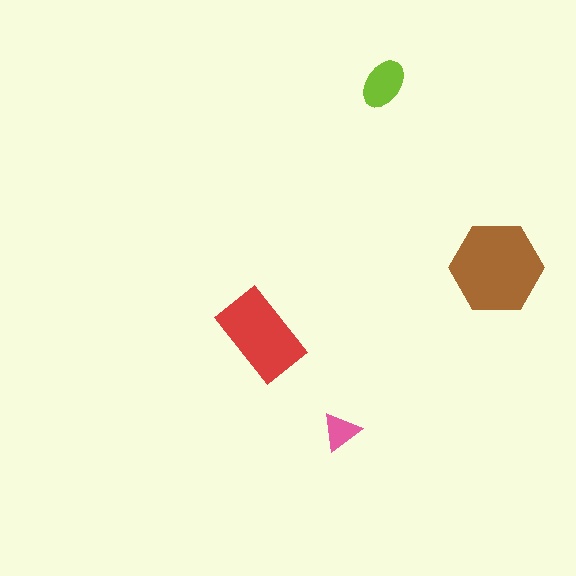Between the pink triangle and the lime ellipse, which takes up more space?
The lime ellipse.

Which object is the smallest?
The pink triangle.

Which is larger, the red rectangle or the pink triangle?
The red rectangle.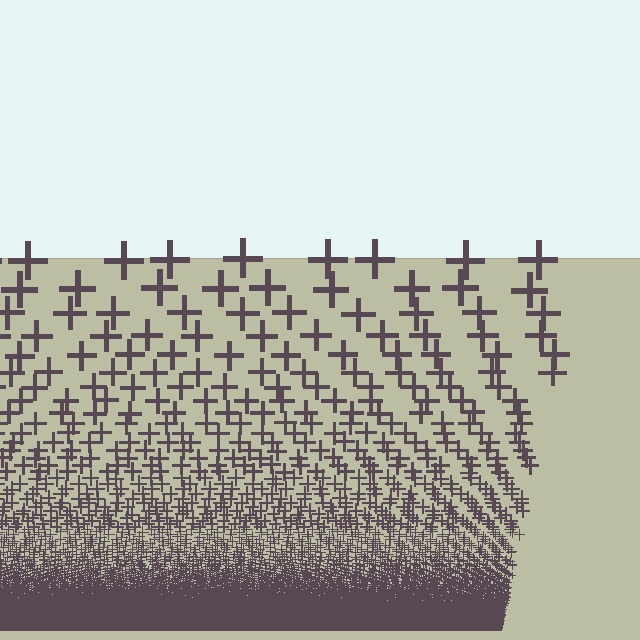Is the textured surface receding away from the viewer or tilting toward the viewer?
The surface appears to tilt toward the viewer. Texture elements get larger and sparser toward the top.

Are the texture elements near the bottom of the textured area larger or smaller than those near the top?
Smaller. The gradient is inverted — elements near the bottom are smaller and denser.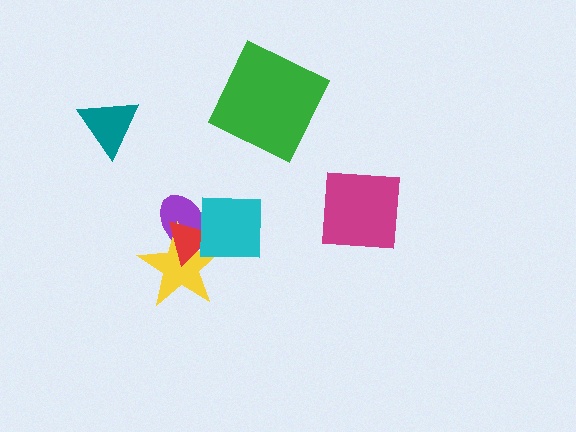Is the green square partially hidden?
No, no other shape covers it.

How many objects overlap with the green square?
0 objects overlap with the green square.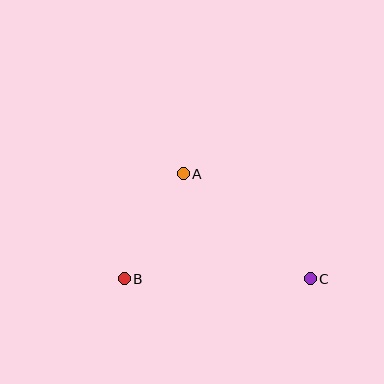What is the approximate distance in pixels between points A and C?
The distance between A and C is approximately 165 pixels.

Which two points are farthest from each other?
Points B and C are farthest from each other.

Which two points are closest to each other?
Points A and B are closest to each other.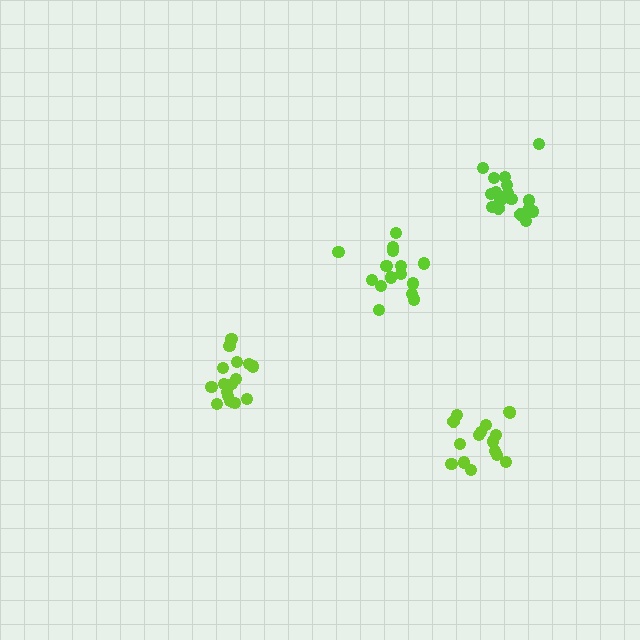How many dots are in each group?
Group 1: 15 dots, Group 2: 16 dots, Group 3: 17 dots, Group 4: 17 dots (65 total).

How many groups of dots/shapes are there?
There are 4 groups.